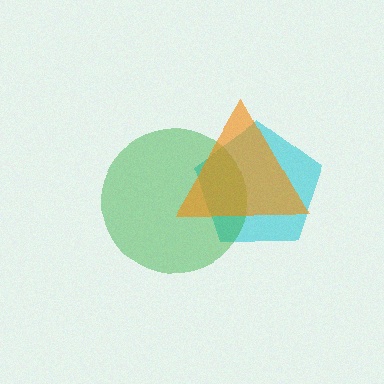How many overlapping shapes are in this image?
There are 3 overlapping shapes in the image.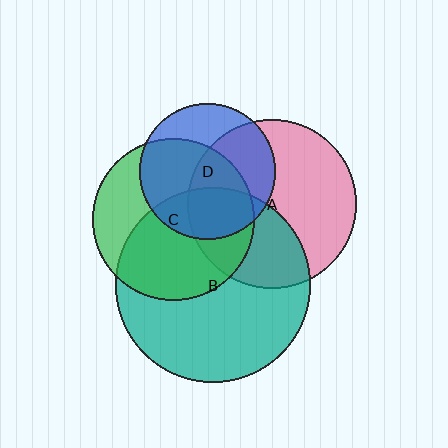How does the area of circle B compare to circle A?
Approximately 1.3 times.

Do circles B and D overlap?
Yes.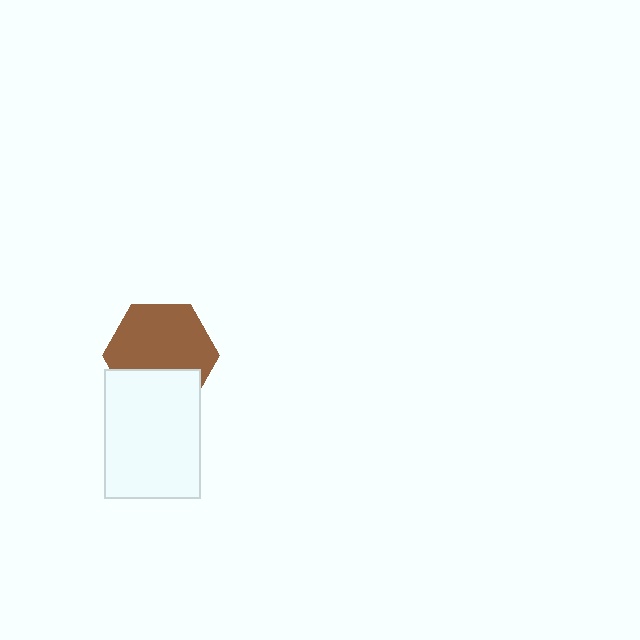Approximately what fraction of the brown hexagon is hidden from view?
Roughly 32% of the brown hexagon is hidden behind the white rectangle.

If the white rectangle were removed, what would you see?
You would see the complete brown hexagon.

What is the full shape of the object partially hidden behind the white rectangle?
The partially hidden object is a brown hexagon.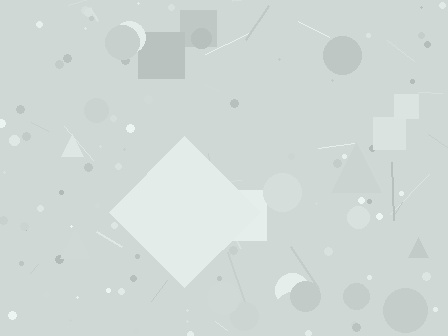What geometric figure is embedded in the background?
A diamond is embedded in the background.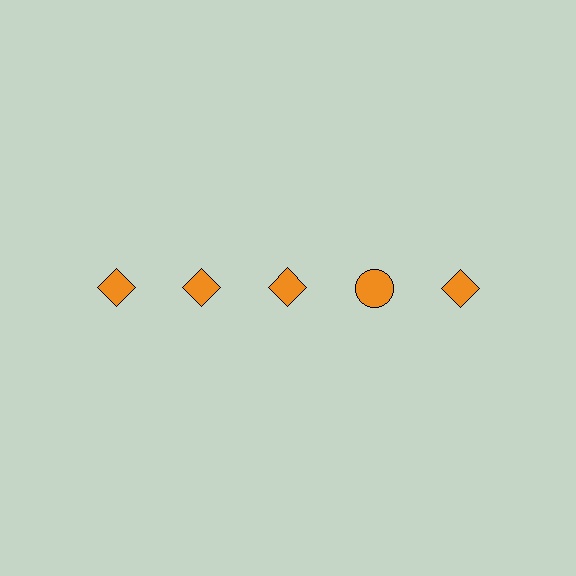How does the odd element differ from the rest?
It has a different shape: circle instead of diamond.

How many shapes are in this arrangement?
There are 5 shapes arranged in a grid pattern.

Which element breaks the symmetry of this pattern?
The orange circle in the top row, second from right column breaks the symmetry. All other shapes are orange diamonds.